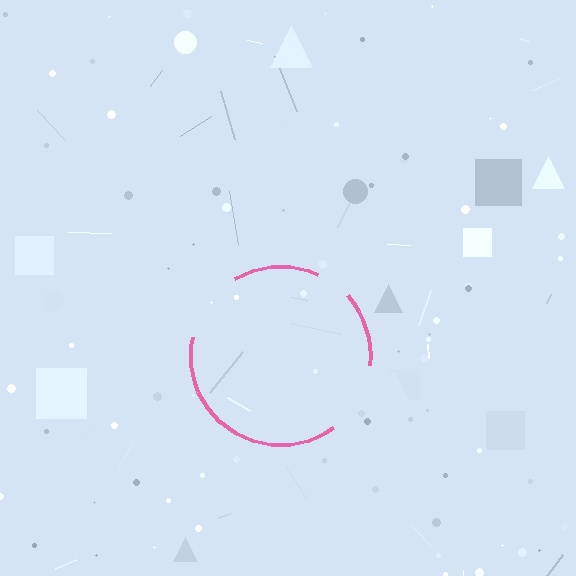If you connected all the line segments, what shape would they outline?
They would outline a circle.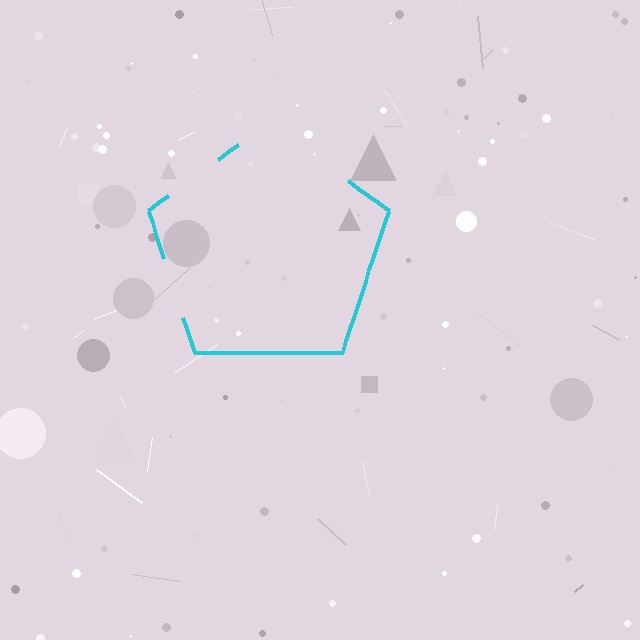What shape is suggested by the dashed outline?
The dashed outline suggests a pentagon.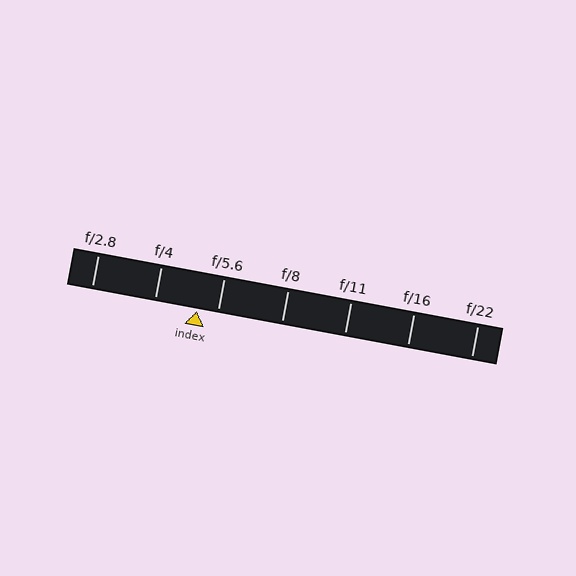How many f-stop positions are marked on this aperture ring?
There are 7 f-stop positions marked.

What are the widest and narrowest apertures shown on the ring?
The widest aperture shown is f/2.8 and the narrowest is f/22.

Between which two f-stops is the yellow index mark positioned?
The index mark is between f/4 and f/5.6.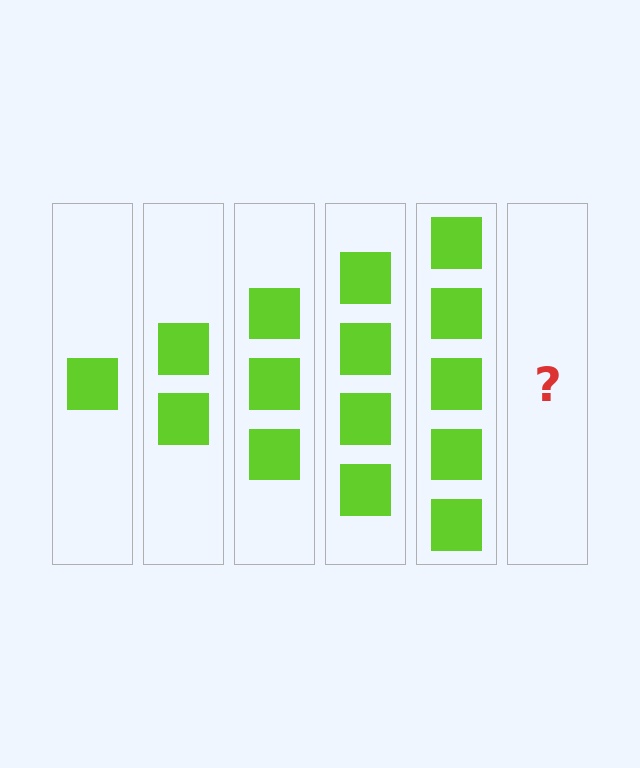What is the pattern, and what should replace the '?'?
The pattern is that each step adds one more square. The '?' should be 6 squares.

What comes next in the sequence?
The next element should be 6 squares.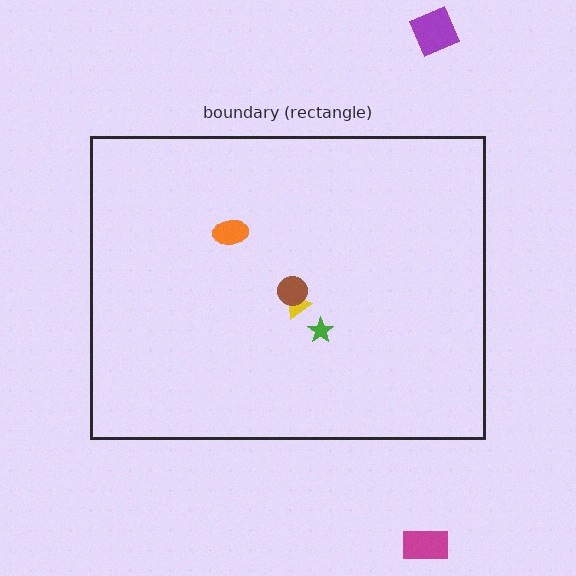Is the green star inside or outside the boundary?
Inside.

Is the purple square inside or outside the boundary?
Outside.